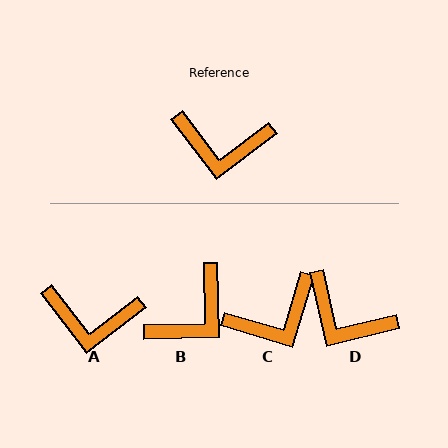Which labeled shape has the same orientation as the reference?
A.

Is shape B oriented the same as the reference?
No, it is off by about 54 degrees.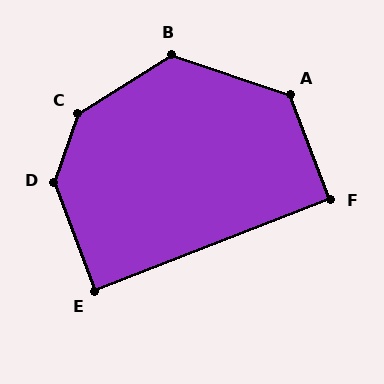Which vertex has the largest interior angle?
C, at approximately 141 degrees.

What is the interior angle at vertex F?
Approximately 90 degrees (approximately right).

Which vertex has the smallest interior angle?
E, at approximately 90 degrees.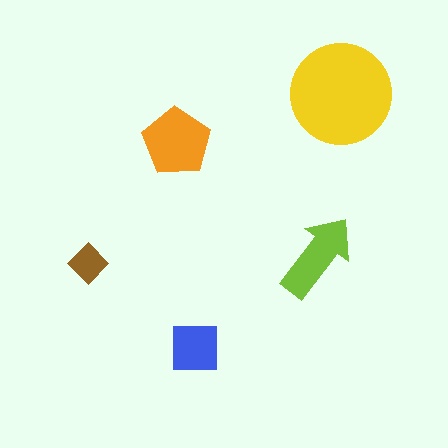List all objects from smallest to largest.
The brown diamond, the blue square, the lime arrow, the orange pentagon, the yellow circle.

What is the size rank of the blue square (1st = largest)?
4th.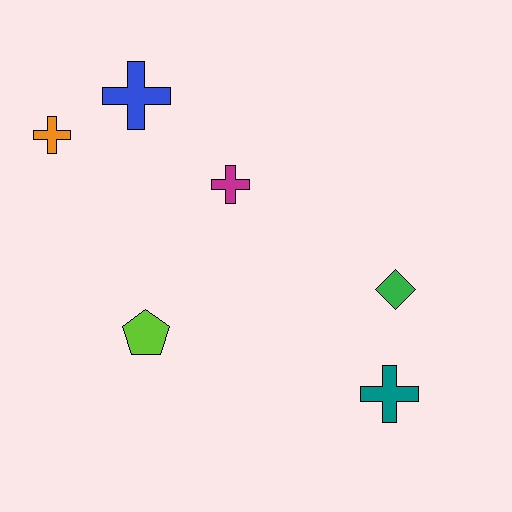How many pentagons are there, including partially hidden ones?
There is 1 pentagon.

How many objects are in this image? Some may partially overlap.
There are 6 objects.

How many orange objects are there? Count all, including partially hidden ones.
There is 1 orange object.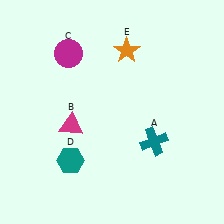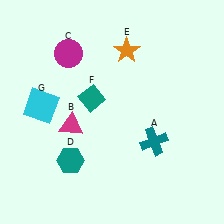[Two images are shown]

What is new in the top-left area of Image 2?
A cyan square (G) was added in the top-left area of Image 2.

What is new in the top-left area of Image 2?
A teal diamond (F) was added in the top-left area of Image 2.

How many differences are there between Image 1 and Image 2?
There are 2 differences between the two images.